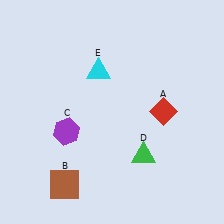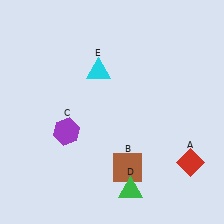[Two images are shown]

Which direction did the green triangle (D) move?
The green triangle (D) moved down.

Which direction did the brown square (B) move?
The brown square (B) moved right.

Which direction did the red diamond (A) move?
The red diamond (A) moved down.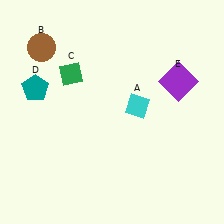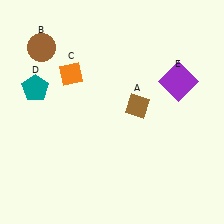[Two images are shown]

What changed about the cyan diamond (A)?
In Image 1, A is cyan. In Image 2, it changed to brown.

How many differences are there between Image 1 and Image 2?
There are 2 differences between the two images.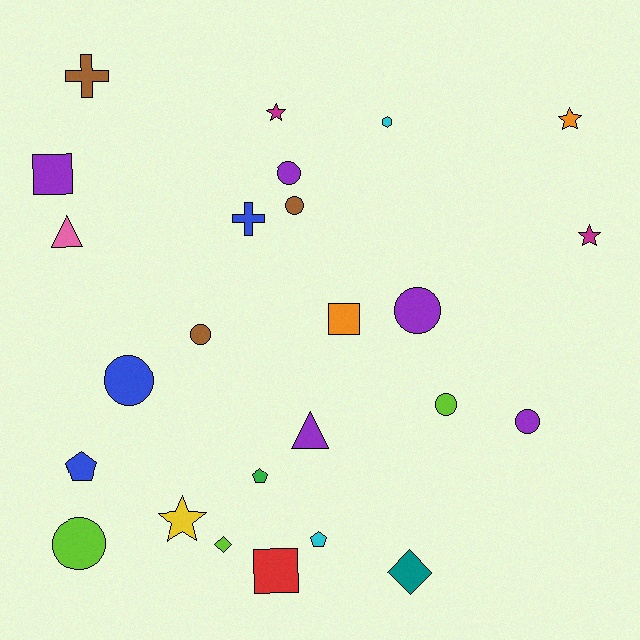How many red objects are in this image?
There is 1 red object.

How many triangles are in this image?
There are 2 triangles.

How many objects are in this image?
There are 25 objects.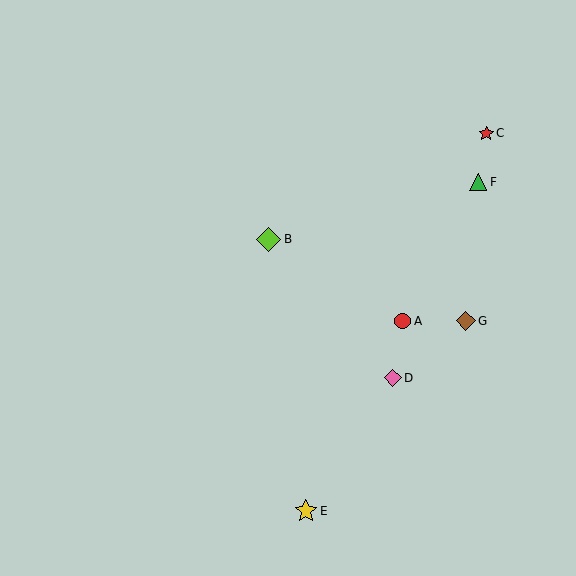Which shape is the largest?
The lime diamond (labeled B) is the largest.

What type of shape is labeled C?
Shape C is a red star.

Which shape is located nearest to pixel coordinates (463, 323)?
The brown diamond (labeled G) at (466, 321) is nearest to that location.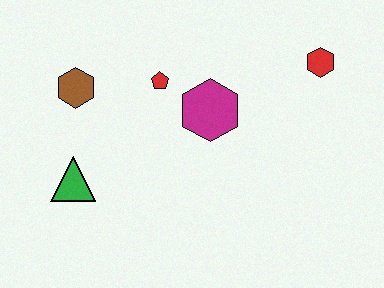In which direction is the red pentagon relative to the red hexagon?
The red pentagon is to the left of the red hexagon.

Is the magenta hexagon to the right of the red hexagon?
No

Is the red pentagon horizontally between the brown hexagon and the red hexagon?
Yes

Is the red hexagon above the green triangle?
Yes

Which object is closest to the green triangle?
The brown hexagon is closest to the green triangle.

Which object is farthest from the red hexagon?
The green triangle is farthest from the red hexagon.